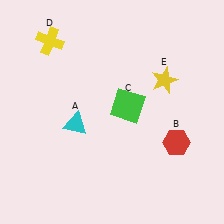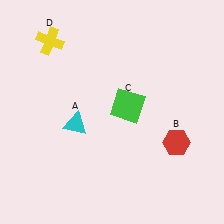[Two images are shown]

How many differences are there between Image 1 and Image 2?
There is 1 difference between the two images.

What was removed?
The yellow star (E) was removed in Image 2.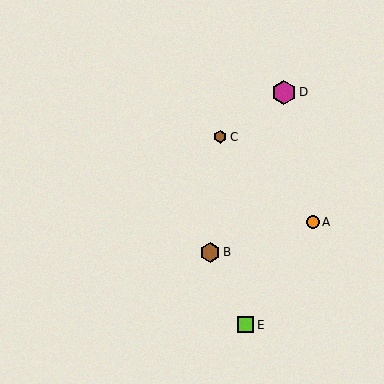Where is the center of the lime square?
The center of the lime square is at (246, 325).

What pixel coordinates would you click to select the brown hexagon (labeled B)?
Click at (210, 252) to select the brown hexagon B.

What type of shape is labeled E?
Shape E is a lime square.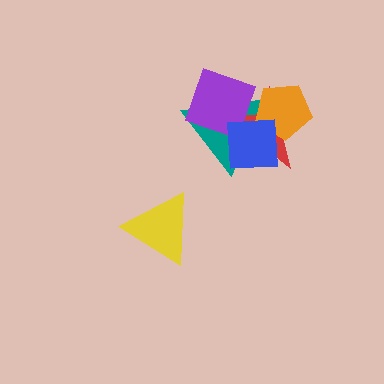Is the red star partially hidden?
Yes, it is partially covered by another shape.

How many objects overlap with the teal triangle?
4 objects overlap with the teal triangle.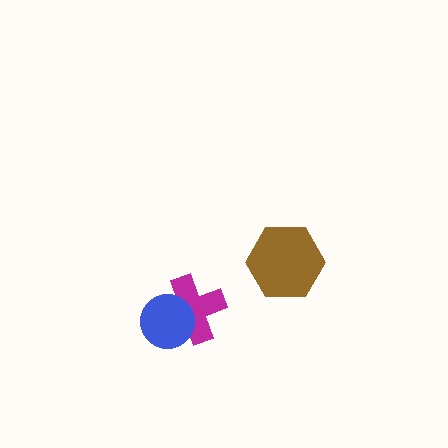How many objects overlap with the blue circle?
1 object overlaps with the blue circle.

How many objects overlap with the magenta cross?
1 object overlaps with the magenta cross.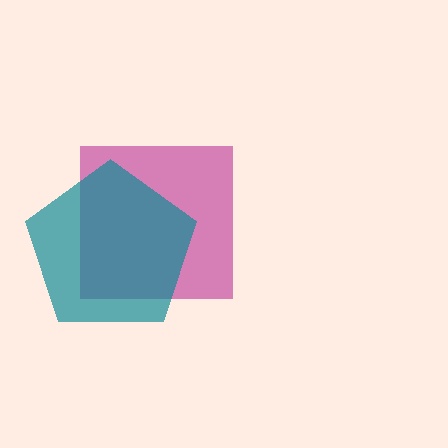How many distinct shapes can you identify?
There are 2 distinct shapes: a magenta square, a teal pentagon.